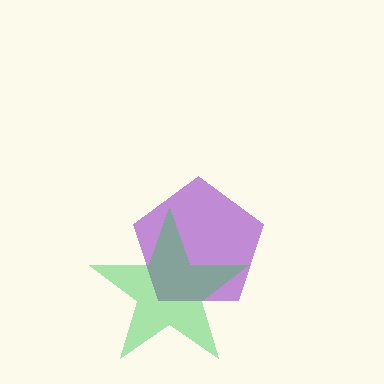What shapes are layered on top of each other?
The layered shapes are: a purple pentagon, a green star.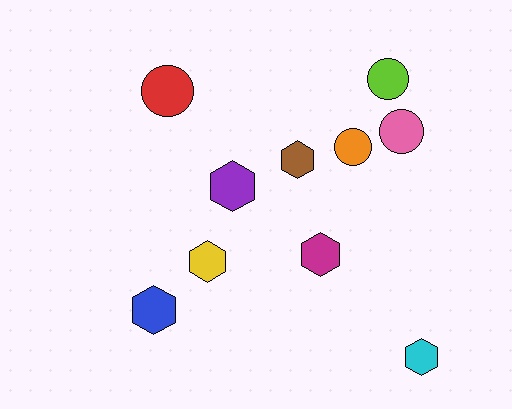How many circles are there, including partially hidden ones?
There are 4 circles.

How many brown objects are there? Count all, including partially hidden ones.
There is 1 brown object.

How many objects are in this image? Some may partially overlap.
There are 10 objects.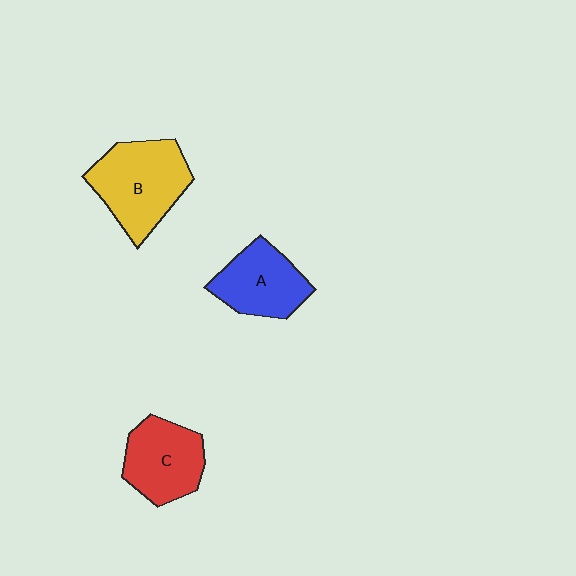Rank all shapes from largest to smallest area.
From largest to smallest: B (yellow), C (red), A (blue).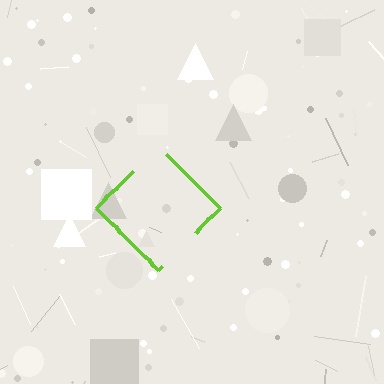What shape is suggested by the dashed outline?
The dashed outline suggests a diamond.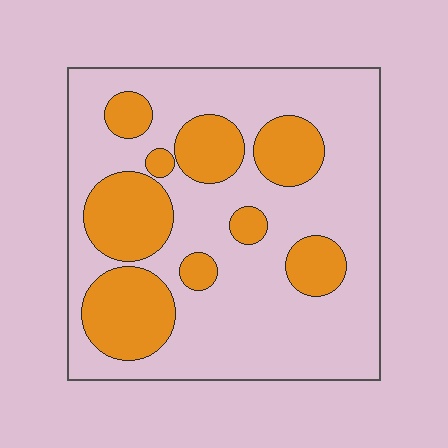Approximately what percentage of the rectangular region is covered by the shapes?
Approximately 30%.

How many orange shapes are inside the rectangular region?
9.